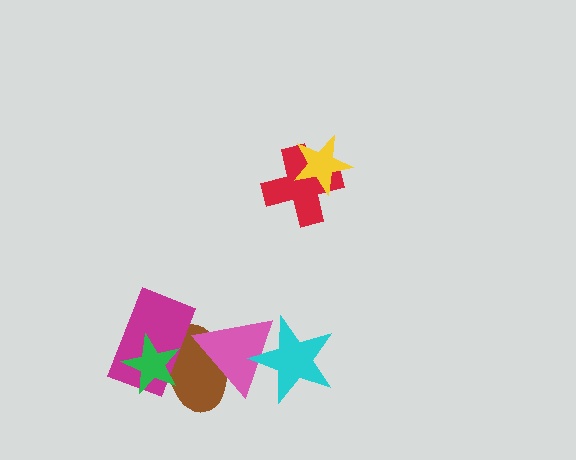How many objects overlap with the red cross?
1 object overlaps with the red cross.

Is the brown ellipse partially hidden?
Yes, it is partially covered by another shape.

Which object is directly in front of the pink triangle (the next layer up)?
The cyan star is directly in front of the pink triangle.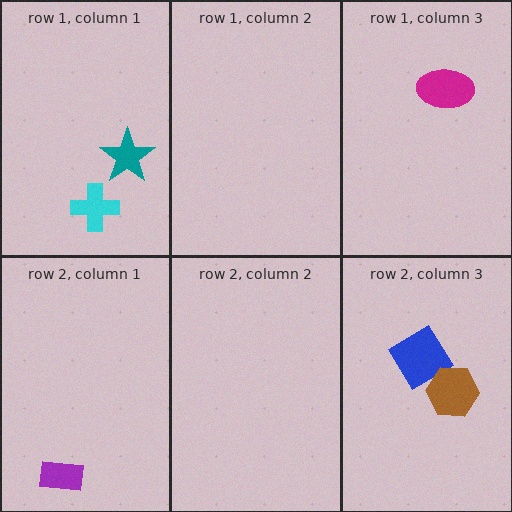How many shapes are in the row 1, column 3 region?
1.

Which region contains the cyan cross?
The row 1, column 1 region.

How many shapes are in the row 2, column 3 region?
2.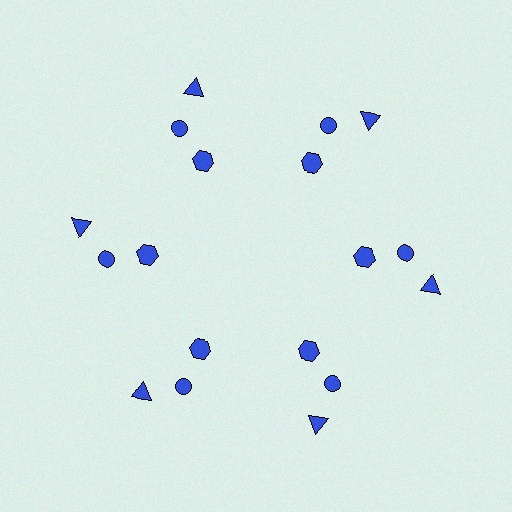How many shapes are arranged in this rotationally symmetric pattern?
There are 18 shapes, arranged in 6 groups of 3.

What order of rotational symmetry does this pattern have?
This pattern has 6-fold rotational symmetry.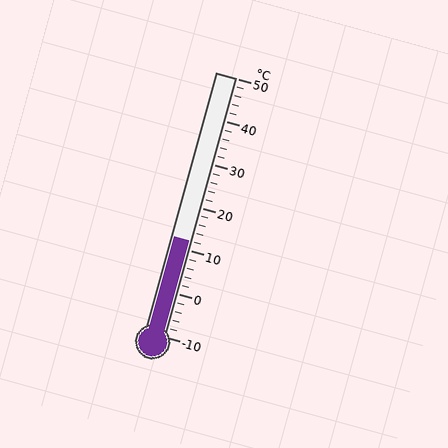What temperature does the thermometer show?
The thermometer shows approximately 12°C.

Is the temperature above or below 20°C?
The temperature is below 20°C.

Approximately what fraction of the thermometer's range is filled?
The thermometer is filled to approximately 35% of its range.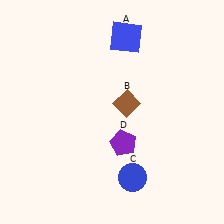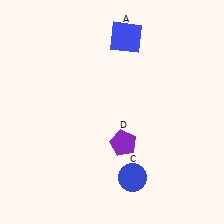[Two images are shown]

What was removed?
The brown diamond (B) was removed in Image 2.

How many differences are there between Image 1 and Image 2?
There is 1 difference between the two images.